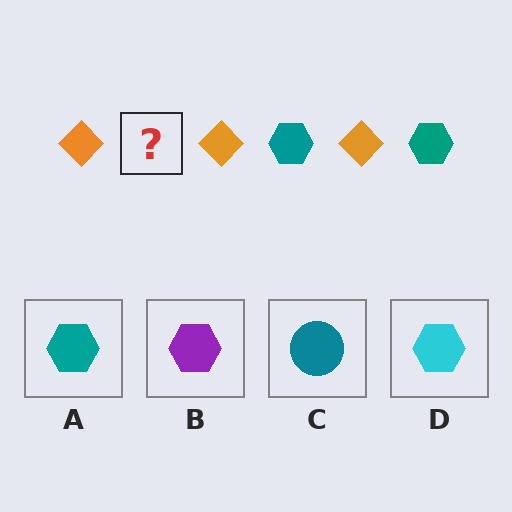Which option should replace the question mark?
Option A.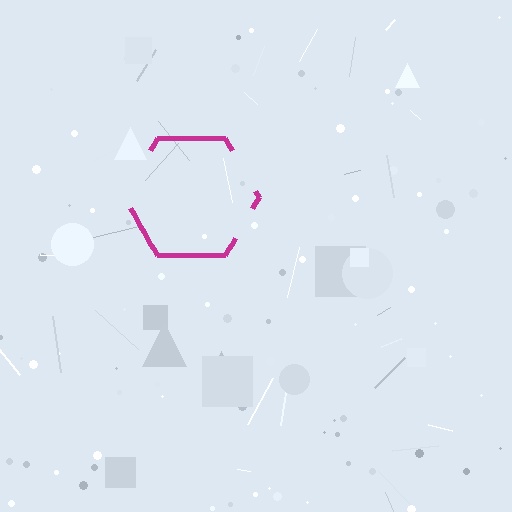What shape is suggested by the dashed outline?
The dashed outline suggests a hexagon.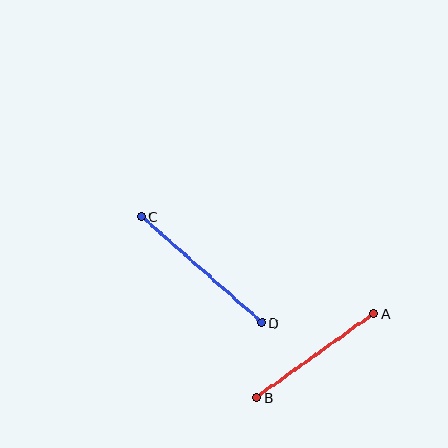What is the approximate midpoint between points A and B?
The midpoint is at approximately (315, 356) pixels.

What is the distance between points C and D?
The distance is approximately 160 pixels.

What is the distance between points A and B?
The distance is approximately 144 pixels.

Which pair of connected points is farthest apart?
Points C and D are farthest apart.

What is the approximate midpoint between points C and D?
The midpoint is at approximately (202, 270) pixels.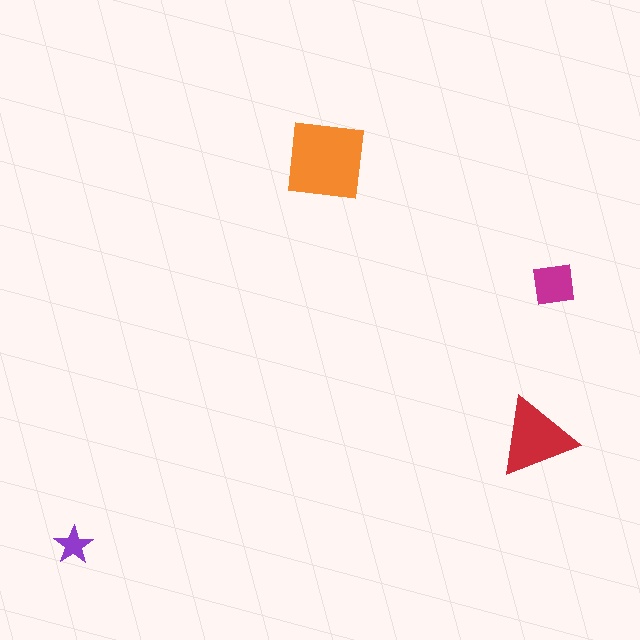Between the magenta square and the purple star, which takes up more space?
The magenta square.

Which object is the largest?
The orange square.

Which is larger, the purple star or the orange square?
The orange square.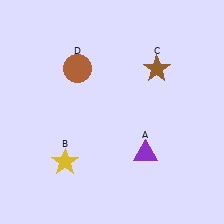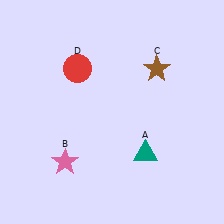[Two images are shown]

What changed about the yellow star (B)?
In Image 1, B is yellow. In Image 2, it changed to pink.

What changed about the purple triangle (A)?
In Image 1, A is purple. In Image 2, it changed to teal.